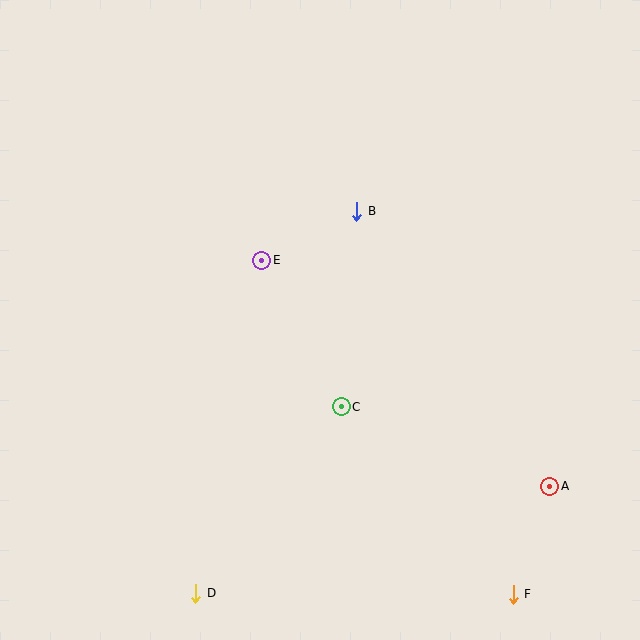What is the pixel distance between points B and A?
The distance between B and A is 336 pixels.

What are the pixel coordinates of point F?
Point F is at (513, 594).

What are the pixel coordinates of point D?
Point D is at (196, 593).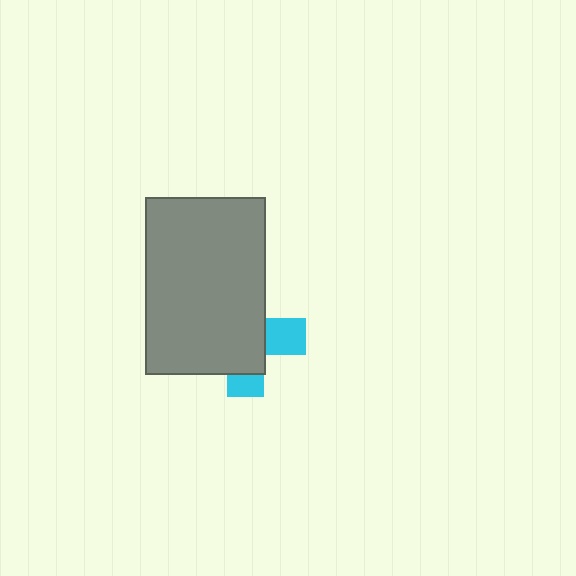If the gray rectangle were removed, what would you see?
You would see the complete cyan cross.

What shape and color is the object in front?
The object in front is a gray rectangle.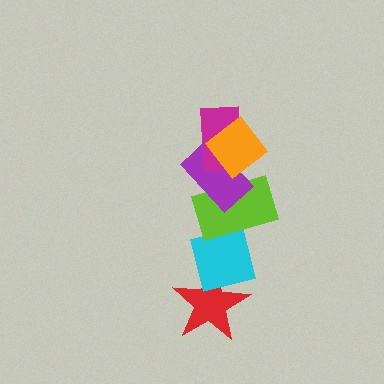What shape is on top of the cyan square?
The lime rectangle is on top of the cyan square.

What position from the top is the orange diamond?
The orange diamond is 1st from the top.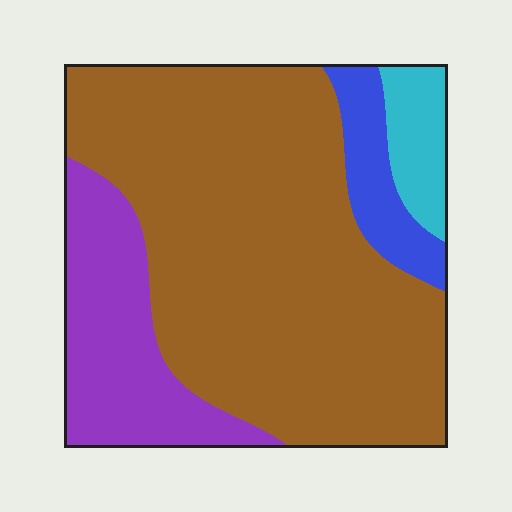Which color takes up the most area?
Brown, at roughly 65%.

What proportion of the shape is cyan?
Cyan covers around 5% of the shape.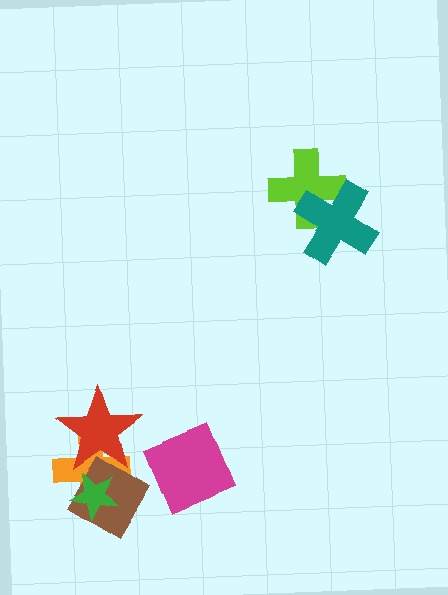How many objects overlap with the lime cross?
1 object overlaps with the lime cross.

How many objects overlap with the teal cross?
1 object overlaps with the teal cross.